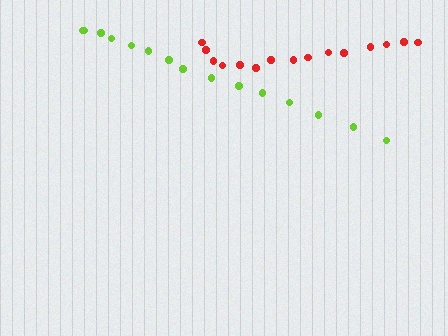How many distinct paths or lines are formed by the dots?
There are 2 distinct paths.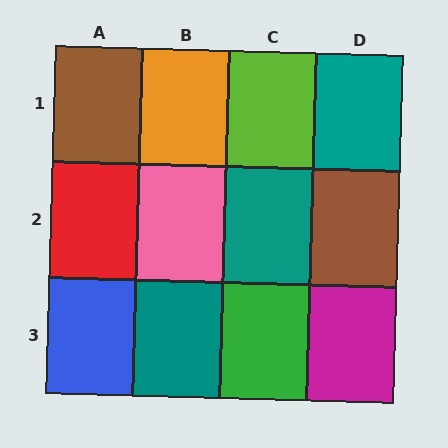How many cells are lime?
1 cell is lime.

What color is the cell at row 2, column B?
Pink.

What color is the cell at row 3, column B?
Teal.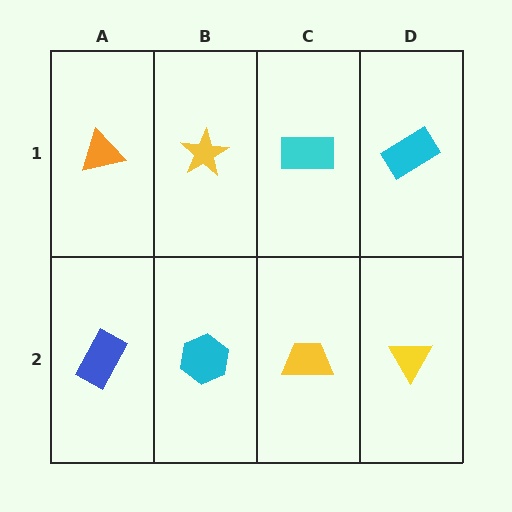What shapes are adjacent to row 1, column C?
A yellow trapezoid (row 2, column C), a yellow star (row 1, column B), a cyan rectangle (row 1, column D).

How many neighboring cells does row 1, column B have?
3.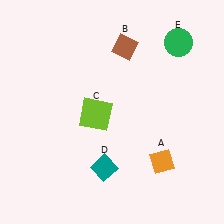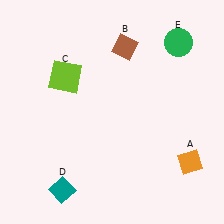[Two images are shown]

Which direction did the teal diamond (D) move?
The teal diamond (D) moved left.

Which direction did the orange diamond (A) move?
The orange diamond (A) moved right.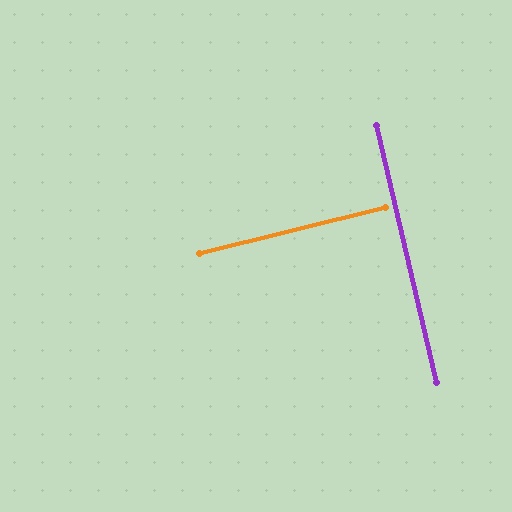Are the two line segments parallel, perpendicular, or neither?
Perpendicular — they meet at approximately 89°.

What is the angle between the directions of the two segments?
Approximately 89 degrees.